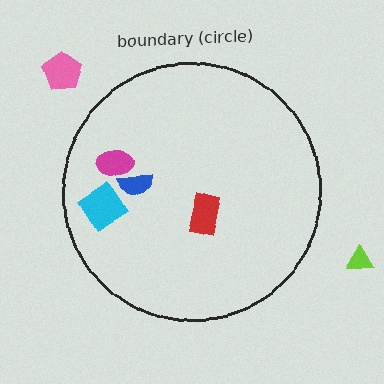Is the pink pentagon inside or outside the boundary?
Outside.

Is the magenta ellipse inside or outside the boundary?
Inside.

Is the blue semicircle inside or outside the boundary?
Inside.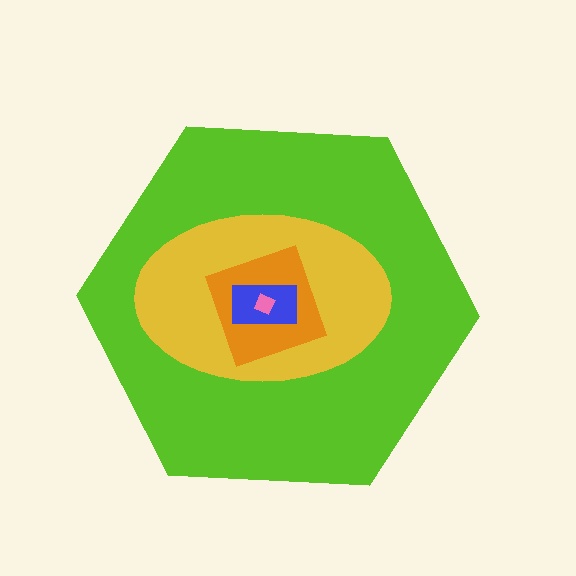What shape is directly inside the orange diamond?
The blue rectangle.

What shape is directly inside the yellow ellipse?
The orange diamond.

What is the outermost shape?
The lime hexagon.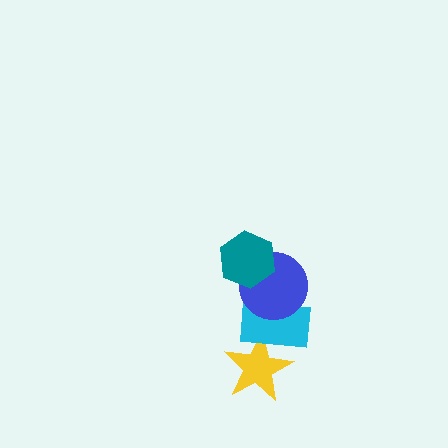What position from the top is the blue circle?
The blue circle is 2nd from the top.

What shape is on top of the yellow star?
The cyan rectangle is on top of the yellow star.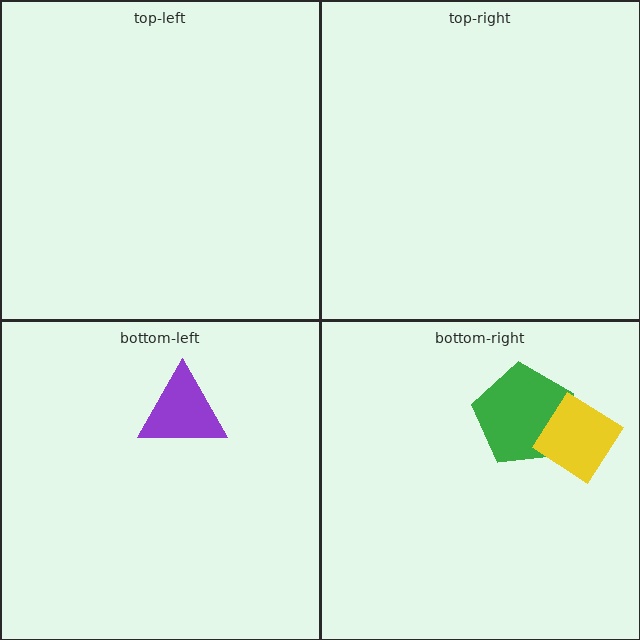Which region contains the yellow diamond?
The bottom-right region.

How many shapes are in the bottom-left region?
1.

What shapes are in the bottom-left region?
The purple triangle.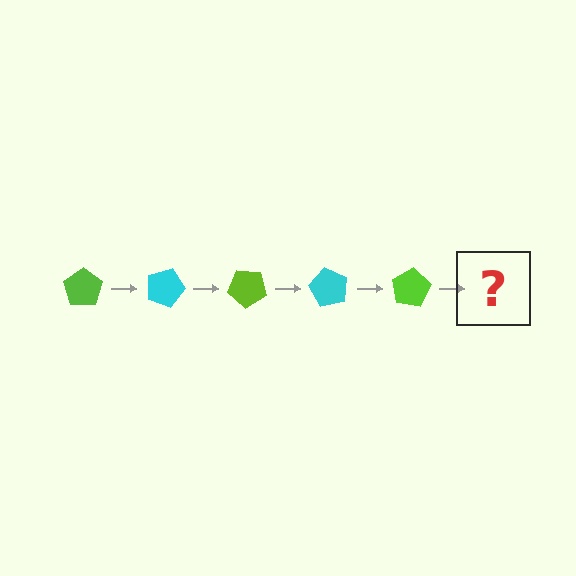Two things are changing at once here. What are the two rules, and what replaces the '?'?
The two rules are that it rotates 20 degrees each step and the color cycles through lime and cyan. The '?' should be a cyan pentagon, rotated 100 degrees from the start.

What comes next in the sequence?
The next element should be a cyan pentagon, rotated 100 degrees from the start.